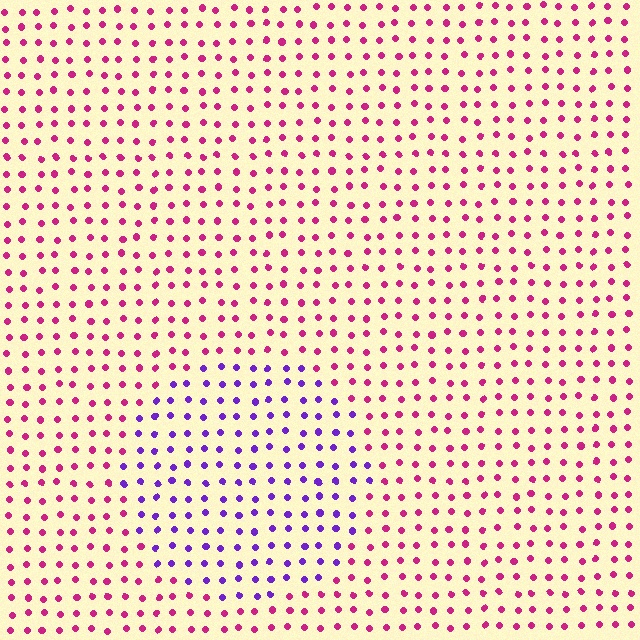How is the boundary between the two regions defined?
The boundary is defined purely by a slight shift in hue (about 56 degrees). Spacing, size, and orientation are identical on both sides.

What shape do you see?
I see a circle.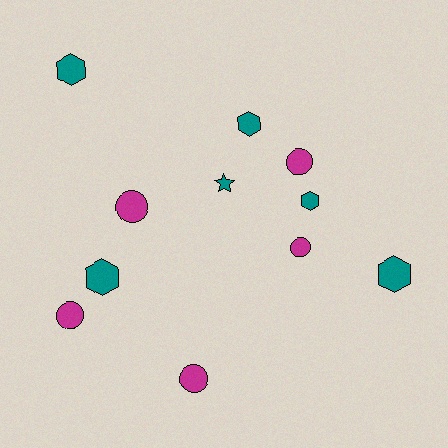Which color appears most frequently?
Teal, with 6 objects.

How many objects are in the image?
There are 11 objects.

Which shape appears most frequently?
Circle, with 5 objects.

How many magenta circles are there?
There are 5 magenta circles.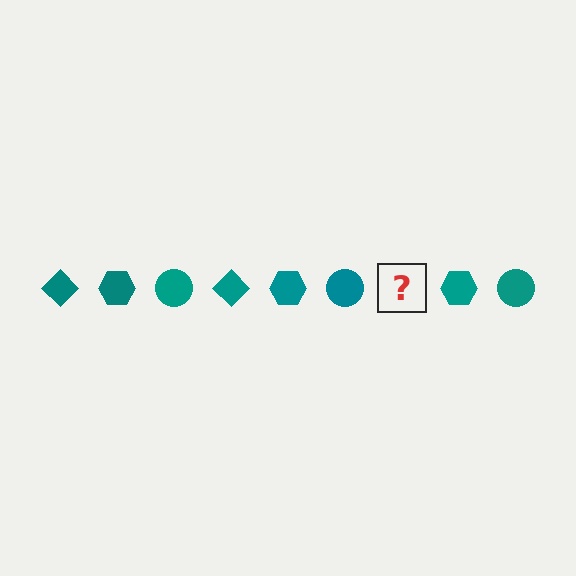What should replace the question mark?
The question mark should be replaced with a teal diamond.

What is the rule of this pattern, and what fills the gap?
The rule is that the pattern cycles through diamond, hexagon, circle shapes in teal. The gap should be filled with a teal diamond.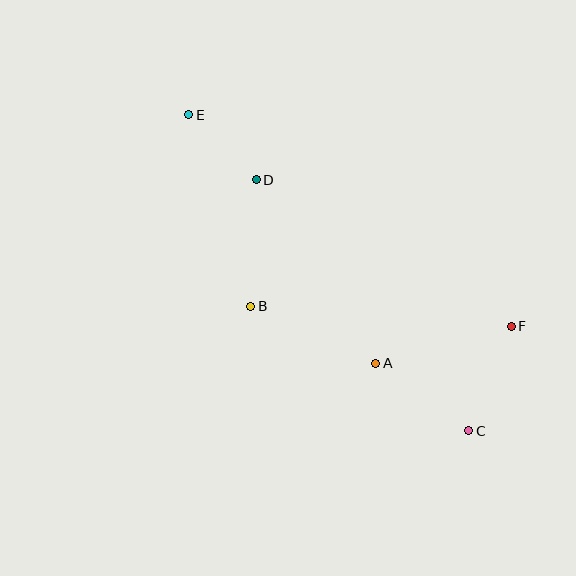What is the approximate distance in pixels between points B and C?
The distance between B and C is approximately 251 pixels.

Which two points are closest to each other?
Points D and E are closest to each other.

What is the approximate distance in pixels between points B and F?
The distance between B and F is approximately 261 pixels.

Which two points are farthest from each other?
Points C and E are farthest from each other.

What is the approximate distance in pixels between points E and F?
The distance between E and F is approximately 386 pixels.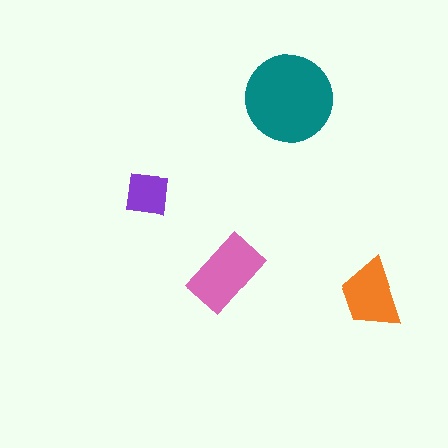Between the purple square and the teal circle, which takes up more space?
The teal circle.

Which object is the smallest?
The purple square.